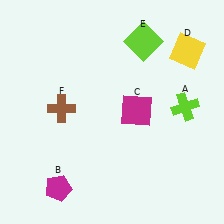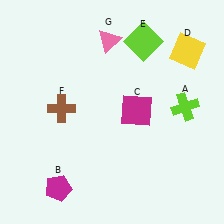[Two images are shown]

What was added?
A pink triangle (G) was added in Image 2.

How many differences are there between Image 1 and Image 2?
There is 1 difference between the two images.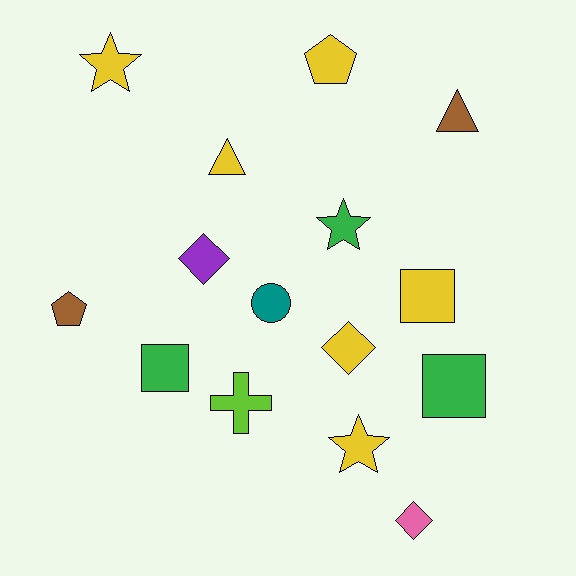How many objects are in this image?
There are 15 objects.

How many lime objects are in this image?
There is 1 lime object.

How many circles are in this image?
There is 1 circle.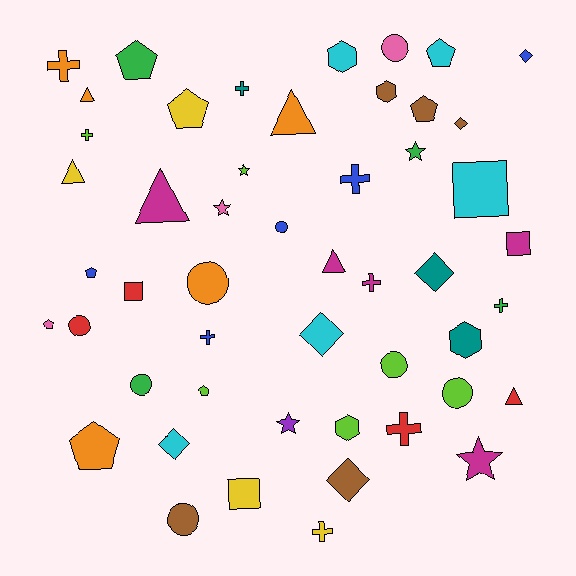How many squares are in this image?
There are 4 squares.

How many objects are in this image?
There are 50 objects.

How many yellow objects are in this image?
There are 4 yellow objects.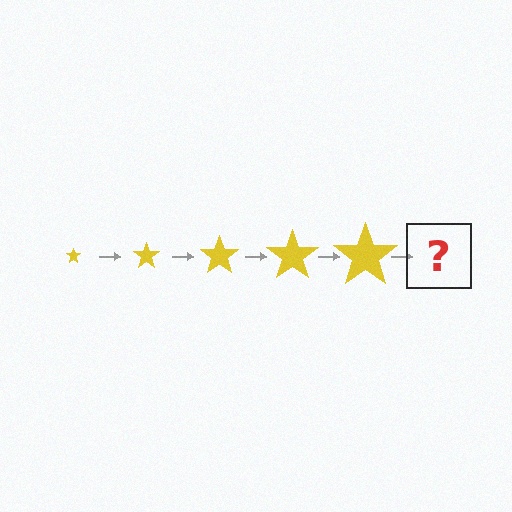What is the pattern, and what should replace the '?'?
The pattern is that the star gets progressively larger each step. The '?' should be a yellow star, larger than the previous one.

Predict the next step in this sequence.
The next step is a yellow star, larger than the previous one.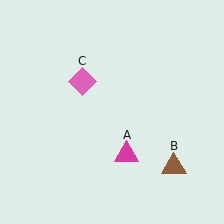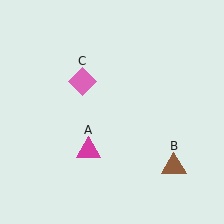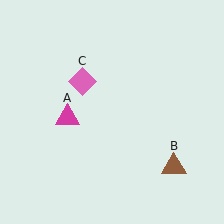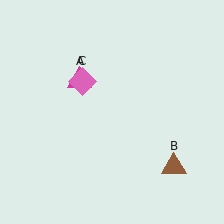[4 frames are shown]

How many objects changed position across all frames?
1 object changed position: magenta triangle (object A).